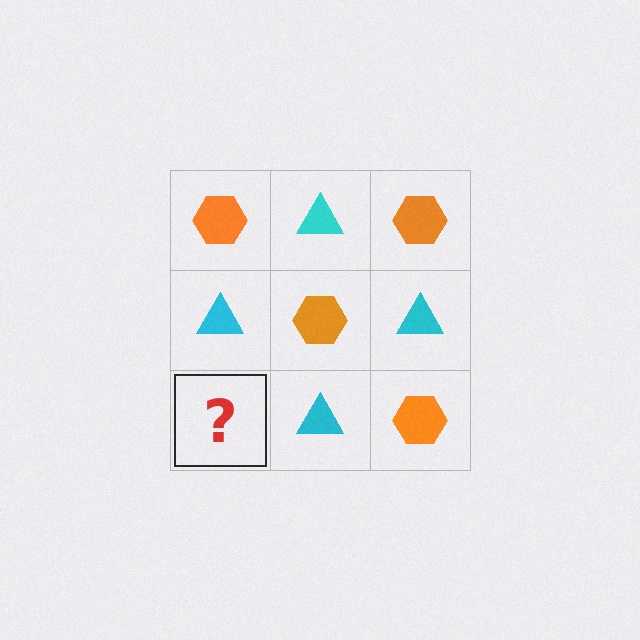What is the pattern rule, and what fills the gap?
The rule is that it alternates orange hexagon and cyan triangle in a checkerboard pattern. The gap should be filled with an orange hexagon.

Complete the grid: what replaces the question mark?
The question mark should be replaced with an orange hexagon.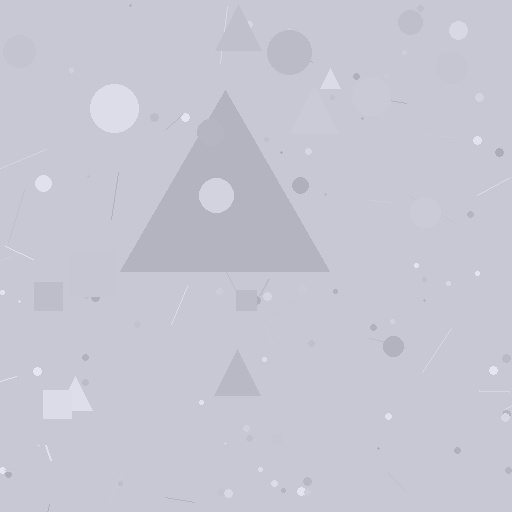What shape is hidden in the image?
A triangle is hidden in the image.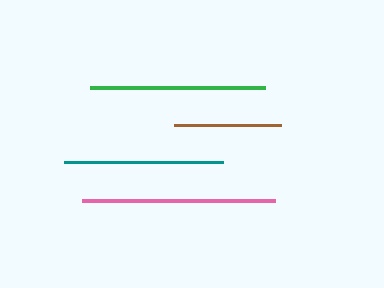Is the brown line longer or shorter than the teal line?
The teal line is longer than the brown line.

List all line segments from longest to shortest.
From longest to shortest: pink, green, teal, brown.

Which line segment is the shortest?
The brown line is the shortest at approximately 107 pixels.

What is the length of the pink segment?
The pink segment is approximately 193 pixels long.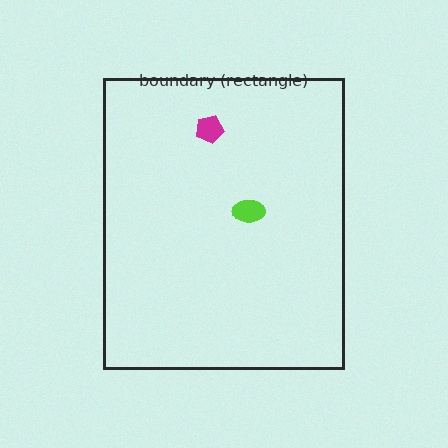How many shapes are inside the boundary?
2 inside, 0 outside.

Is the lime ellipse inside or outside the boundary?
Inside.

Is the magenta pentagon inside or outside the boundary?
Inside.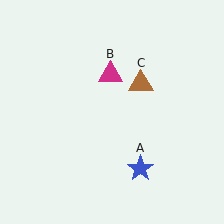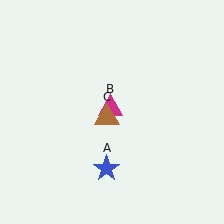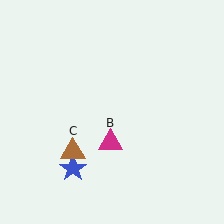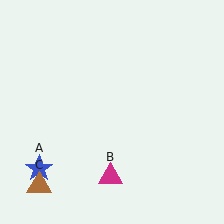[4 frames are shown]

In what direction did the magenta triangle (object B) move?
The magenta triangle (object B) moved down.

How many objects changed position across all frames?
3 objects changed position: blue star (object A), magenta triangle (object B), brown triangle (object C).